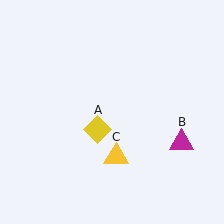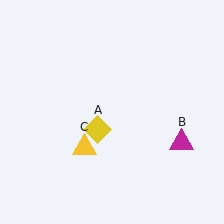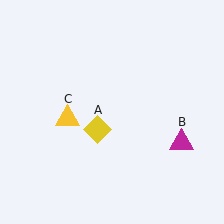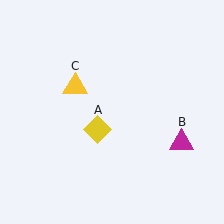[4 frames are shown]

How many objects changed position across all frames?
1 object changed position: yellow triangle (object C).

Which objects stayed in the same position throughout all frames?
Yellow diamond (object A) and magenta triangle (object B) remained stationary.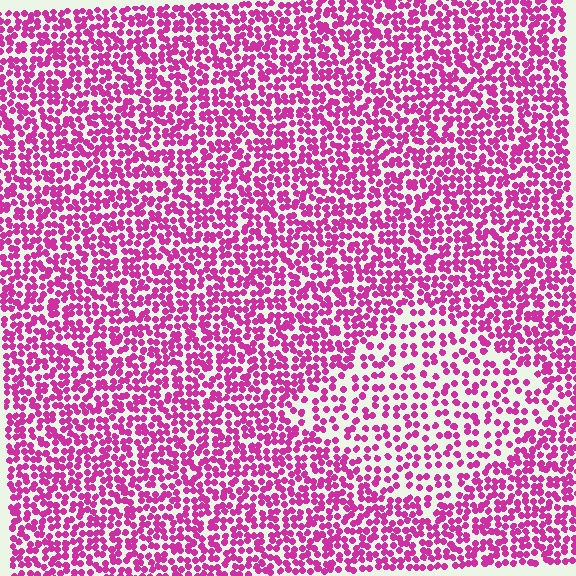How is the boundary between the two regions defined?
The boundary is defined by a change in element density (approximately 1.8x ratio). All elements are the same color, size, and shape.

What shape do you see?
I see a diamond.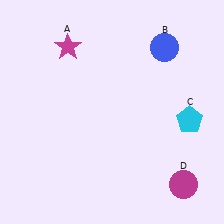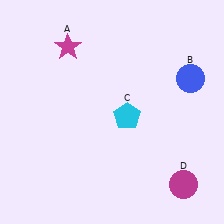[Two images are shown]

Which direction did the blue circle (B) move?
The blue circle (B) moved down.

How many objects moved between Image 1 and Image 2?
2 objects moved between the two images.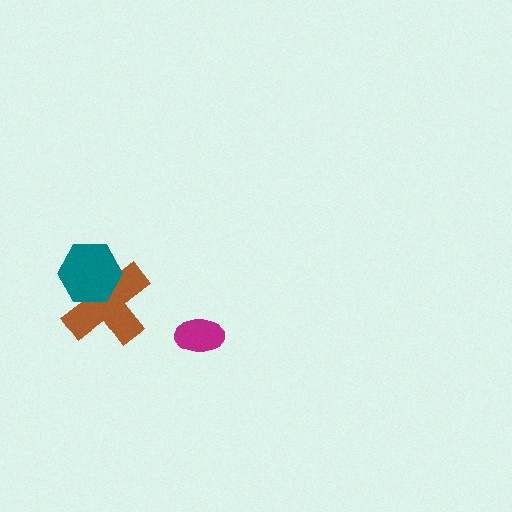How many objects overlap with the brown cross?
1 object overlaps with the brown cross.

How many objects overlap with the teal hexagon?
1 object overlaps with the teal hexagon.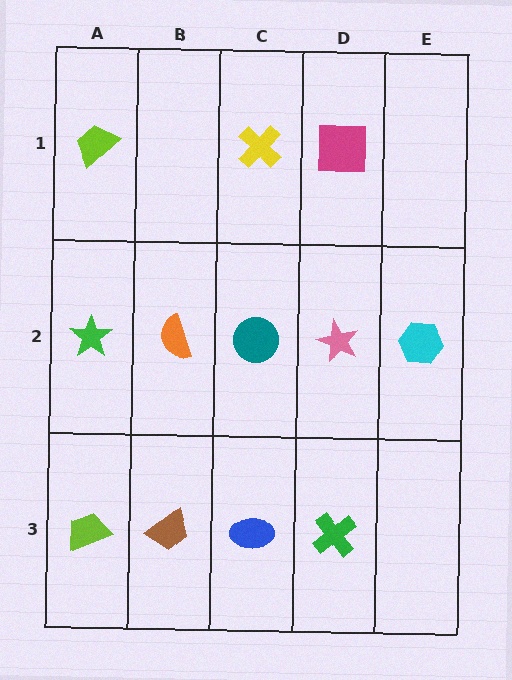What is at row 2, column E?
A cyan hexagon.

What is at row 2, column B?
An orange semicircle.